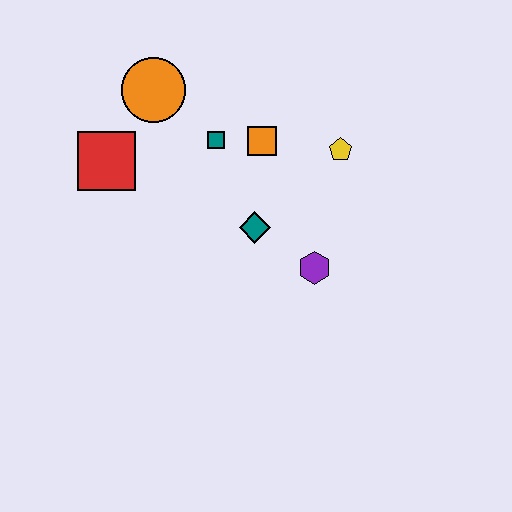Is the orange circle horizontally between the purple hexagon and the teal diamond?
No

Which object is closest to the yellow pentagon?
The orange square is closest to the yellow pentagon.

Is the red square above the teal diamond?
Yes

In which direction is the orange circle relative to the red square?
The orange circle is above the red square.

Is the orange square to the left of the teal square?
No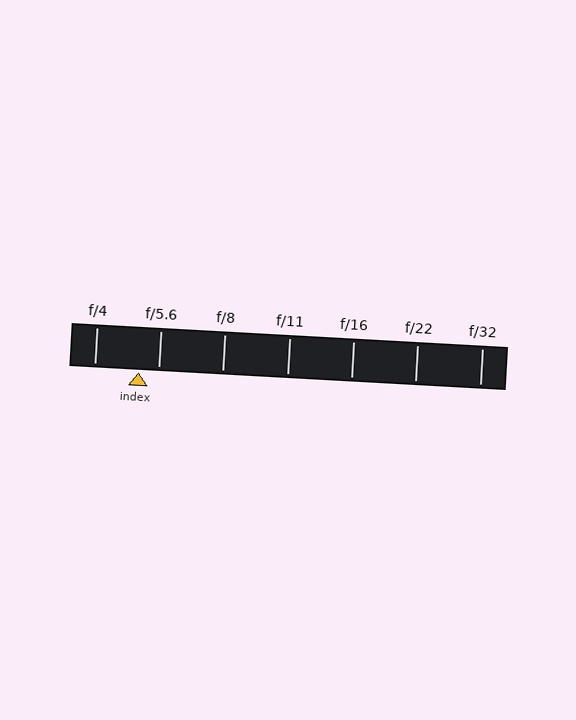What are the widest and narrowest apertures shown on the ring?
The widest aperture shown is f/4 and the narrowest is f/32.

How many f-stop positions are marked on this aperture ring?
There are 7 f-stop positions marked.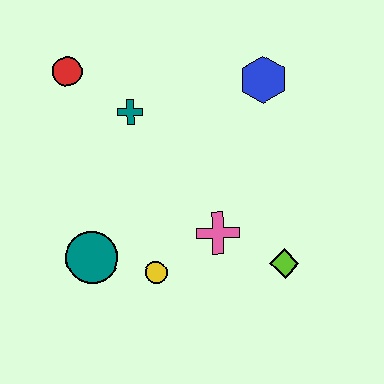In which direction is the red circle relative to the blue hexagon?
The red circle is to the left of the blue hexagon.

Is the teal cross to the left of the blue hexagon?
Yes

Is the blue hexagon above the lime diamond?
Yes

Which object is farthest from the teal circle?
The blue hexagon is farthest from the teal circle.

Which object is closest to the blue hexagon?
The teal cross is closest to the blue hexagon.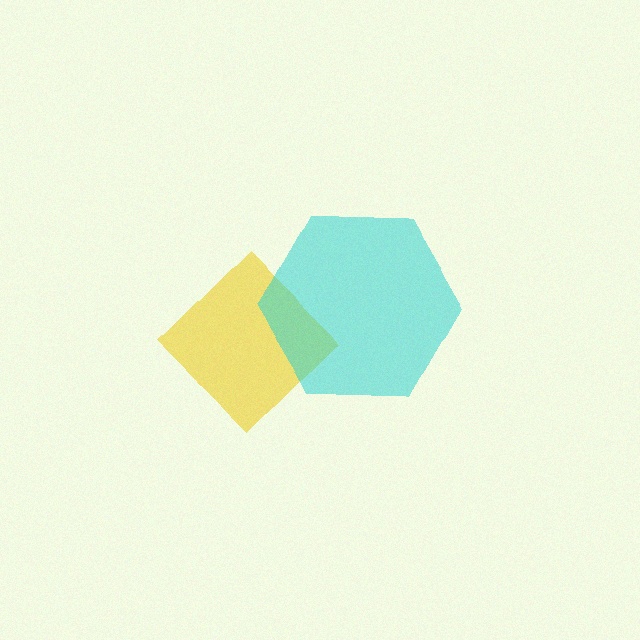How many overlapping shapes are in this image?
There are 2 overlapping shapes in the image.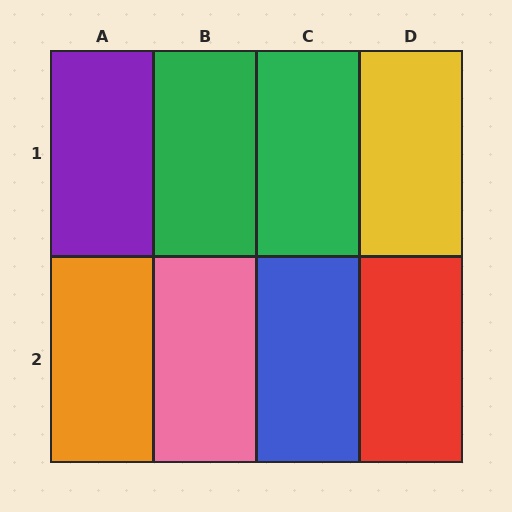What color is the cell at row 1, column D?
Yellow.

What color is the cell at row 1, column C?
Green.